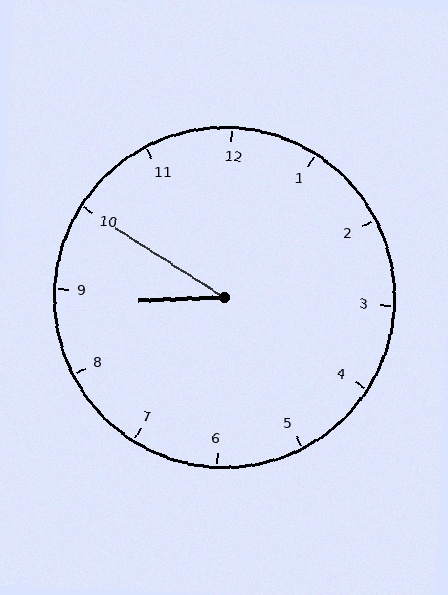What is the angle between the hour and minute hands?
Approximately 35 degrees.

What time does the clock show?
8:50.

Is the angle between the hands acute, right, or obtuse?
It is acute.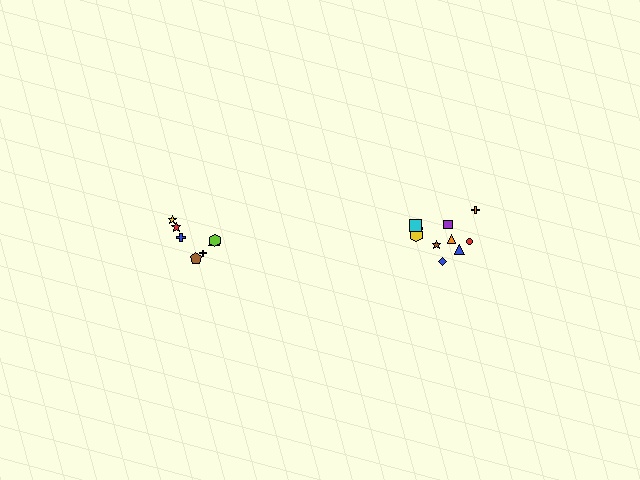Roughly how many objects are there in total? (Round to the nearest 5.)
Roughly 15 objects in total.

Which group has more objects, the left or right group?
The right group.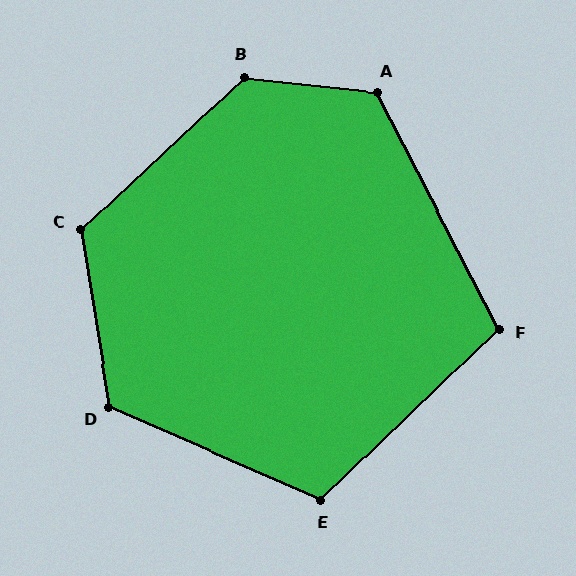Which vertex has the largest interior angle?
B, at approximately 131 degrees.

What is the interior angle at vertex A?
Approximately 124 degrees (obtuse).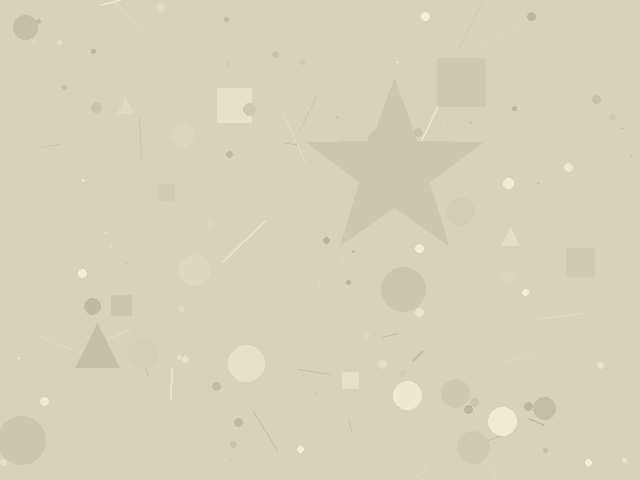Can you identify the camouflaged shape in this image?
The camouflaged shape is a star.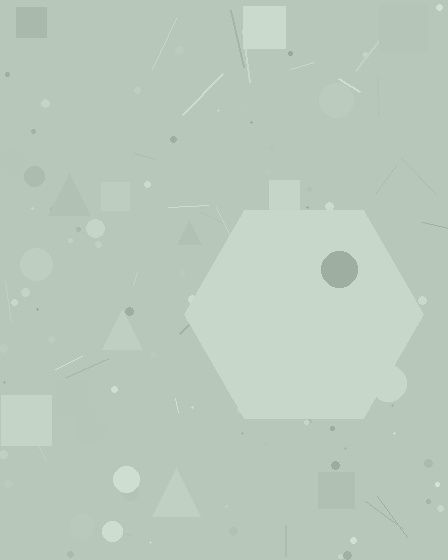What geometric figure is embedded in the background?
A hexagon is embedded in the background.